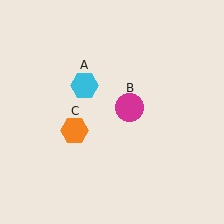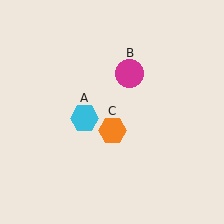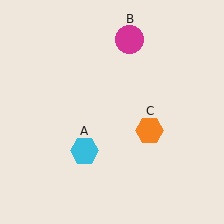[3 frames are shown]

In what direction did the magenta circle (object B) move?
The magenta circle (object B) moved up.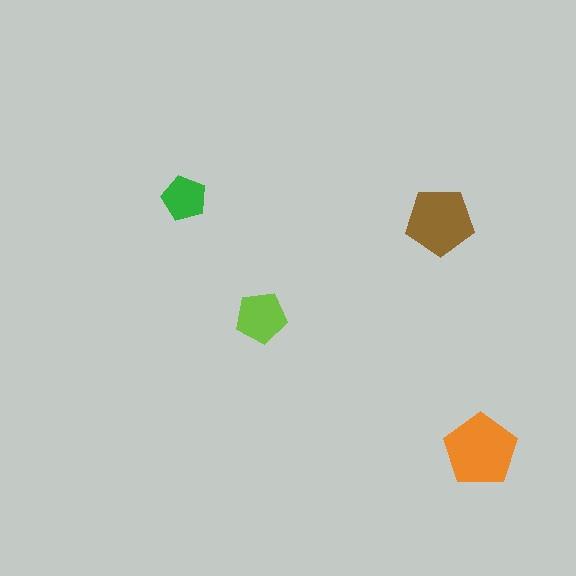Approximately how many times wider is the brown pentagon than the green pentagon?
About 1.5 times wider.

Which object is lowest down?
The orange pentagon is bottommost.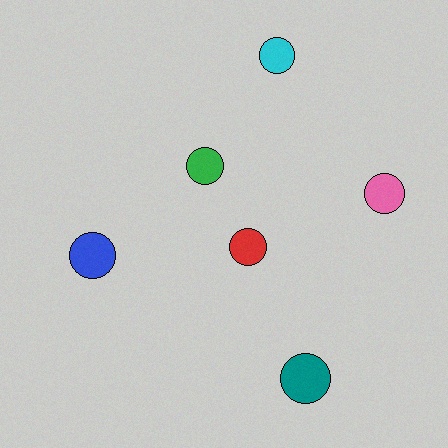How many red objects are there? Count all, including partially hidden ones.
There is 1 red object.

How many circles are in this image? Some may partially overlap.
There are 6 circles.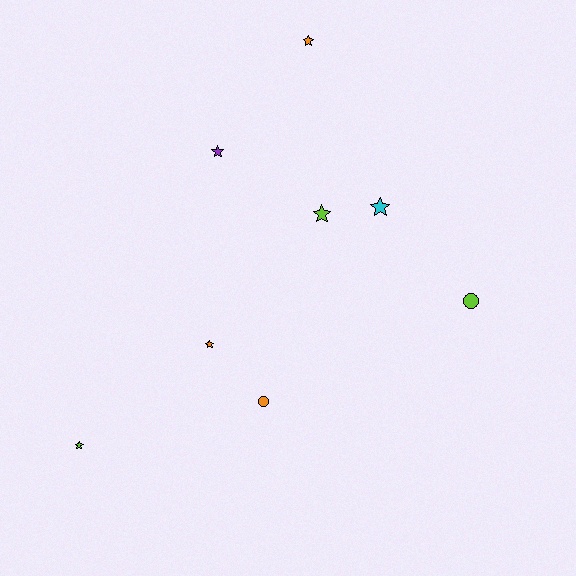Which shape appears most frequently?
Star, with 6 objects.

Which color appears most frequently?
Orange, with 3 objects.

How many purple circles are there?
There are no purple circles.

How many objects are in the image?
There are 8 objects.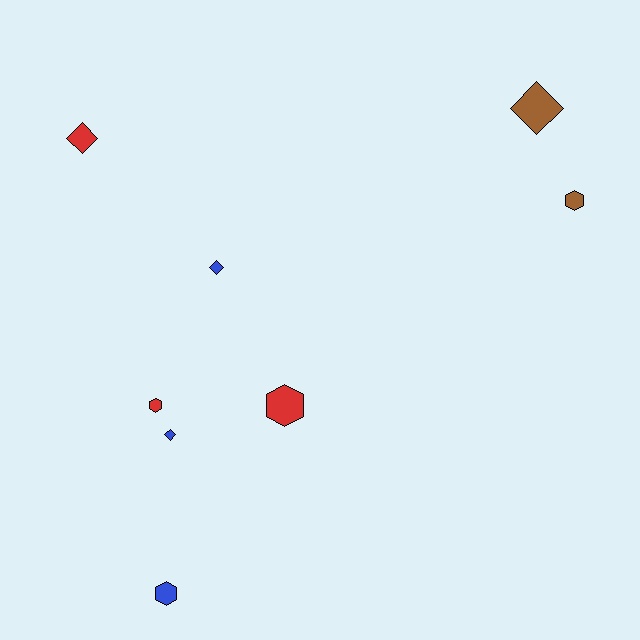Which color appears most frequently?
Blue, with 3 objects.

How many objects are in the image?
There are 8 objects.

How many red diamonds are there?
There is 1 red diamond.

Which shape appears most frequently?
Hexagon, with 4 objects.